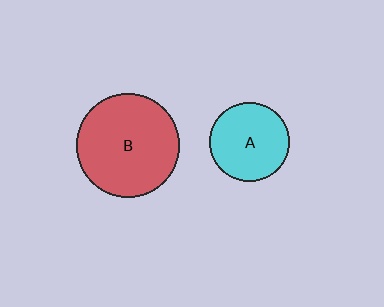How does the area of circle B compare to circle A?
Approximately 1.7 times.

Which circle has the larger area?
Circle B (red).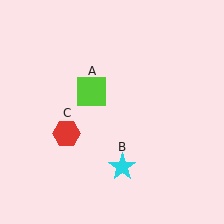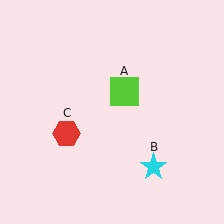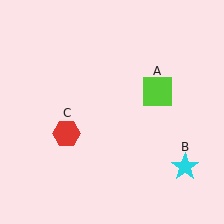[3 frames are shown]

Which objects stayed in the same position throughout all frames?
Red hexagon (object C) remained stationary.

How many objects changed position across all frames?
2 objects changed position: lime square (object A), cyan star (object B).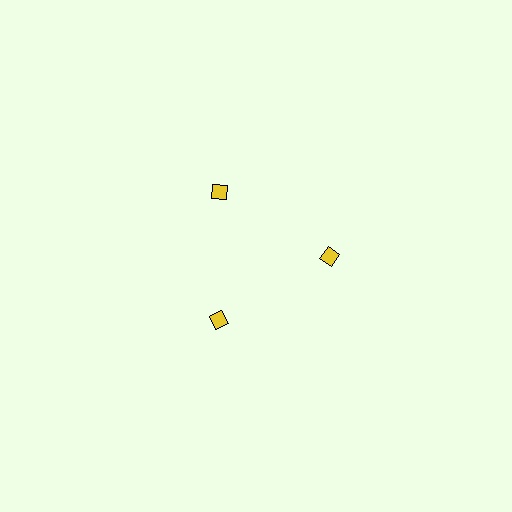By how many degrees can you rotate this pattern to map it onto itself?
The pattern maps onto itself every 120 degrees of rotation.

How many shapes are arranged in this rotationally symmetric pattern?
There are 3 shapes, arranged in 3 groups of 1.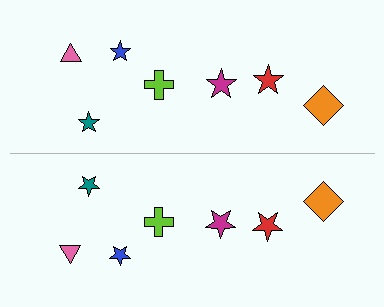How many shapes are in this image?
There are 14 shapes in this image.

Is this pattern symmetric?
Yes, this pattern has bilateral (reflection) symmetry.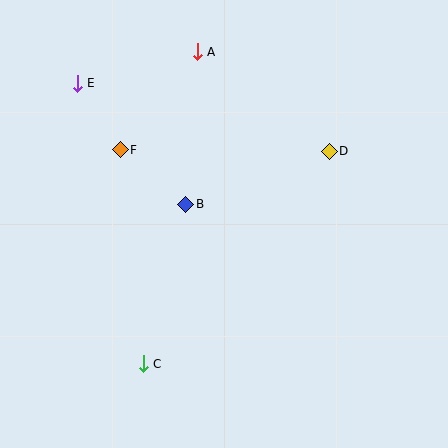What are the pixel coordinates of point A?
Point A is at (197, 52).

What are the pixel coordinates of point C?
Point C is at (143, 364).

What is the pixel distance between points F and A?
The distance between F and A is 124 pixels.